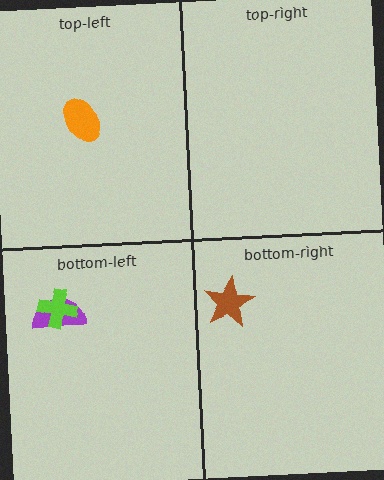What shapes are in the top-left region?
The orange ellipse.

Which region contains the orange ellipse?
The top-left region.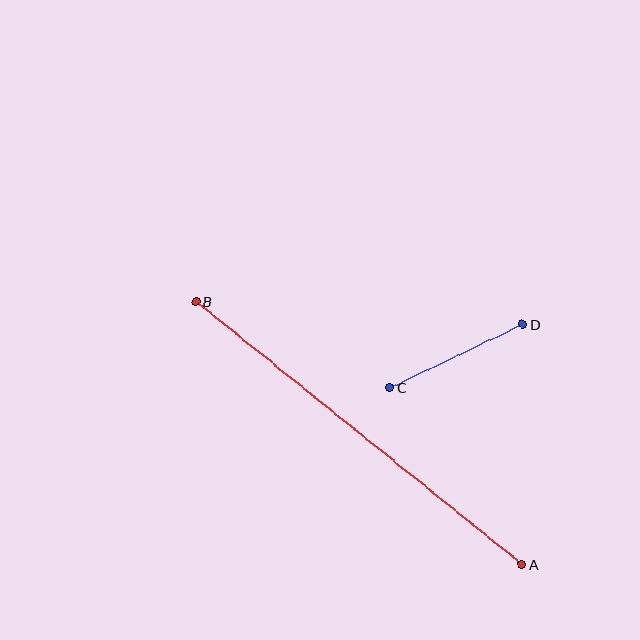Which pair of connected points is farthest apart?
Points A and B are farthest apart.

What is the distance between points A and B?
The distance is approximately 419 pixels.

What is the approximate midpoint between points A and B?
The midpoint is at approximately (359, 433) pixels.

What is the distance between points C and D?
The distance is approximately 148 pixels.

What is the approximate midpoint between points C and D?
The midpoint is at approximately (456, 356) pixels.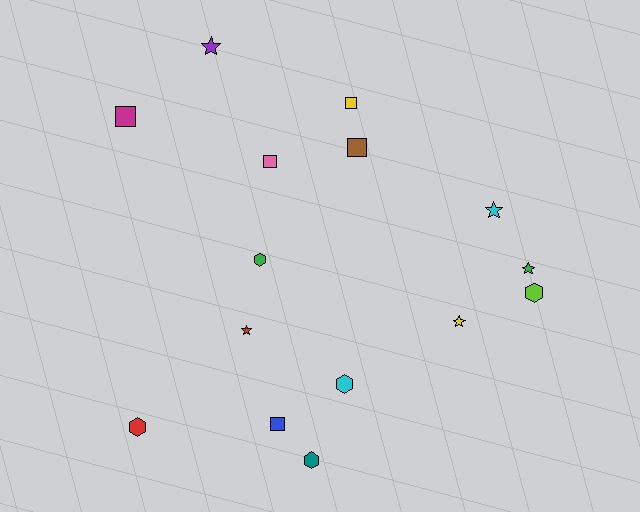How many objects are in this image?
There are 15 objects.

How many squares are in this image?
There are 5 squares.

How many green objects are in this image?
There are 2 green objects.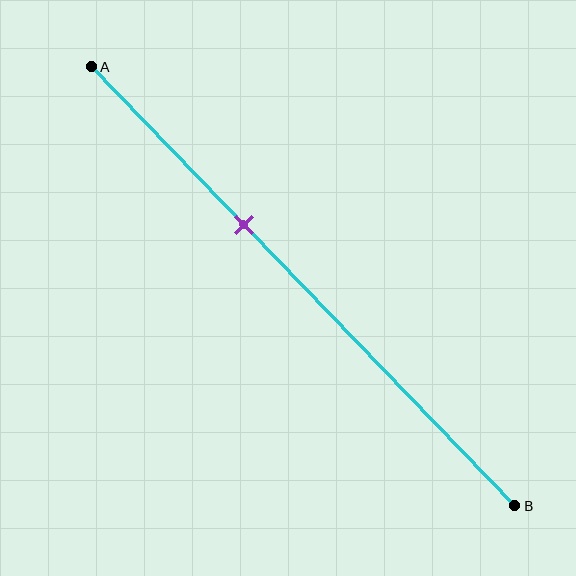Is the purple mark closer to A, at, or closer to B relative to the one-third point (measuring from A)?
The purple mark is approximately at the one-third point of segment AB.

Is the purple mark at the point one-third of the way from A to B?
Yes, the mark is approximately at the one-third point.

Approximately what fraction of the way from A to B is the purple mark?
The purple mark is approximately 35% of the way from A to B.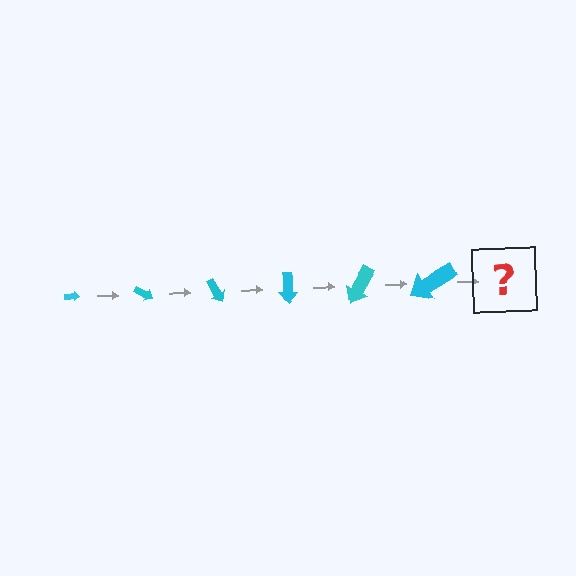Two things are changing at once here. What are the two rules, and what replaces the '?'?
The two rules are that the arrow grows larger each step and it rotates 30 degrees each step. The '?' should be an arrow, larger than the previous one and rotated 180 degrees from the start.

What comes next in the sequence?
The next element should be an arrow, larger than the previous one and rotated 180 degrees from the start.